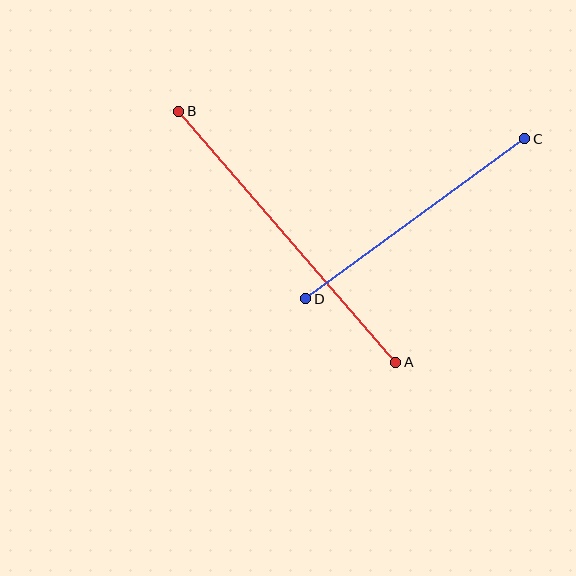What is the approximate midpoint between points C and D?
The midpoint is at approximately (415, 219) pixels.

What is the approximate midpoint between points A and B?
The midpoint is at approximately (287, 237) pixels.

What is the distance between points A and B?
The distance is approximately 332 pixels.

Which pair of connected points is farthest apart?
Points A and B are farthest apart.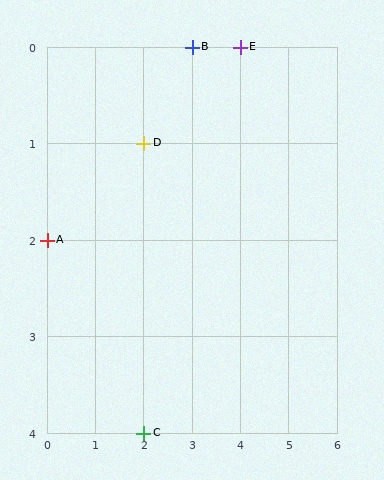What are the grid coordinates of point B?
Point B is at grid coordinates (3, 0).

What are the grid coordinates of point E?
Point E is at grid coordinates (4, 0).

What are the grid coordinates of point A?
Point A is at grid coordinates (0, 2).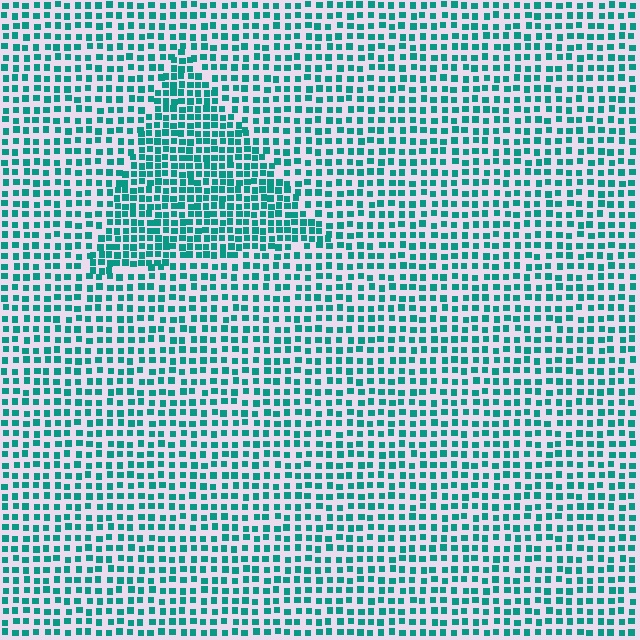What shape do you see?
I see a triangle.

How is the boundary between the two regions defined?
The boundary is defined by a change in element density (approximately 1.7x ratio). All elements are the same color, size, and shape.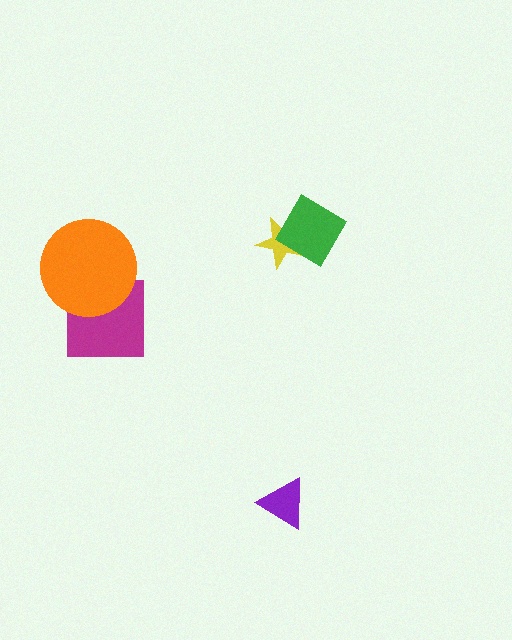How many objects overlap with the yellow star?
1 object overlaps with the yellow star.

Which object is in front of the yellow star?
The green diamond is in front of the yellow star.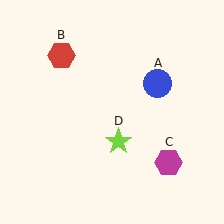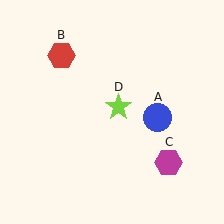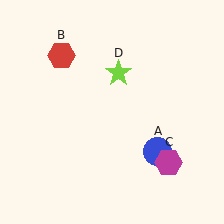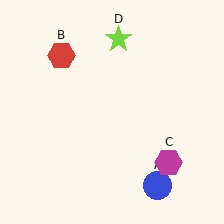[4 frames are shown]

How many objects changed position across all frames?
2 objects changed position: blue circle (object A), lime star (object D).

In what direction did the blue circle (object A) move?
The blue circle (object A) moved down.